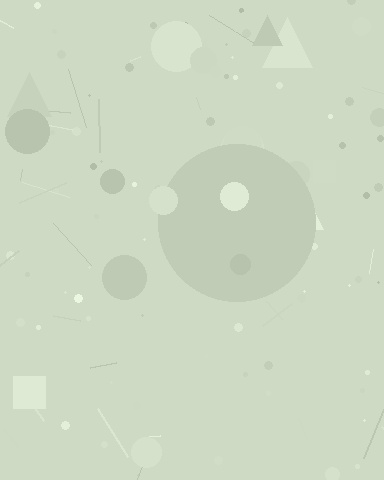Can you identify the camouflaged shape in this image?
The camouflaged shape is a circle.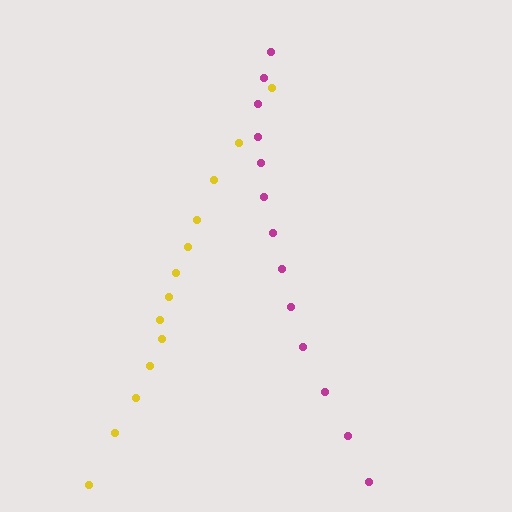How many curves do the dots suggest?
There are 2 distinct paths.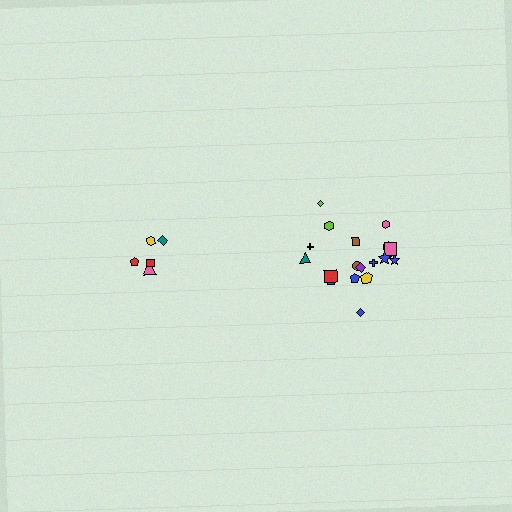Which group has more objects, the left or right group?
The right group.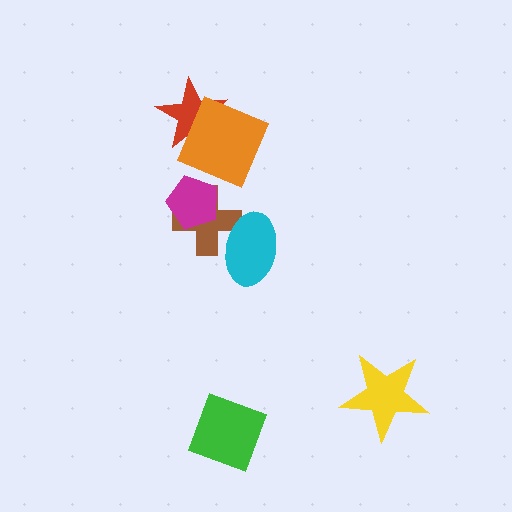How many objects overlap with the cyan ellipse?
1 object overlaps with the cyan ellipse.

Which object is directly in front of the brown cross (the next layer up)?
The cyan ellipse is directly in front of the brown cross.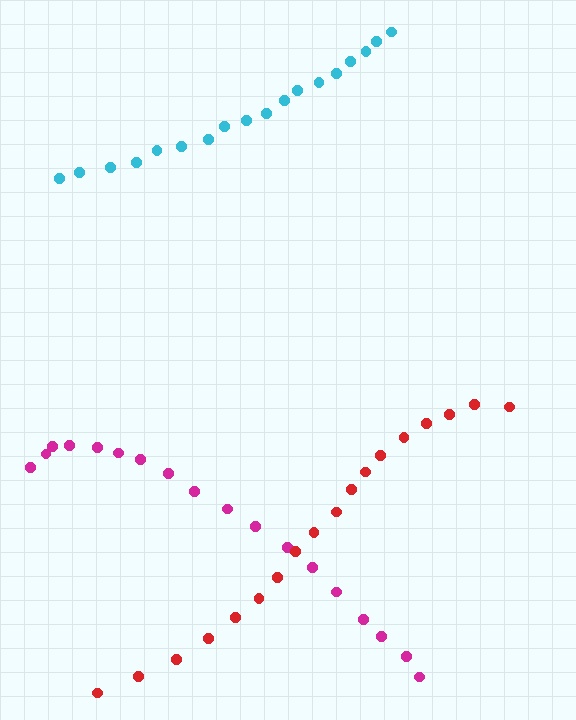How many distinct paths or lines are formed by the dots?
There are 3 distinct paths.